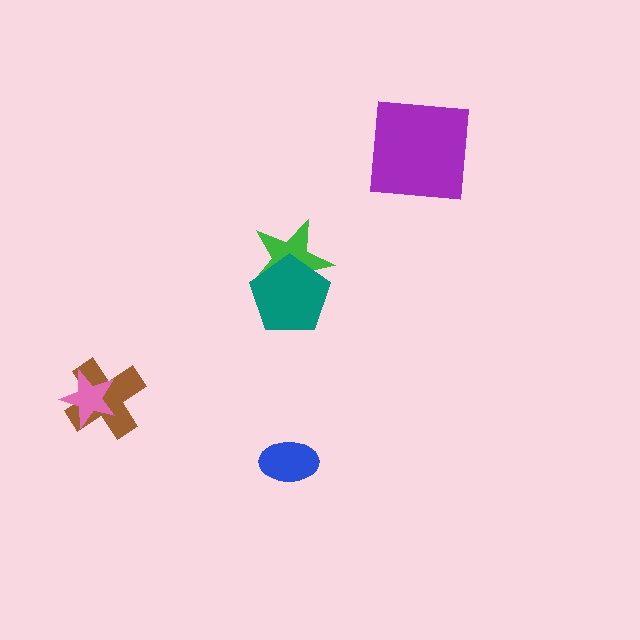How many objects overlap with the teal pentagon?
1 object overlaps with the teal pentagon.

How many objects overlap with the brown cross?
1 object overlaps with the brown cross.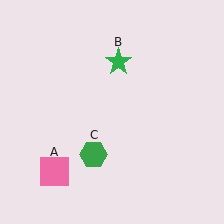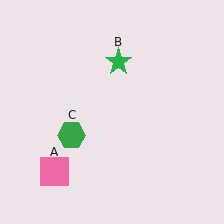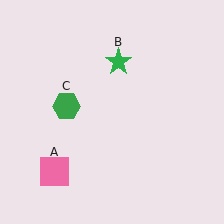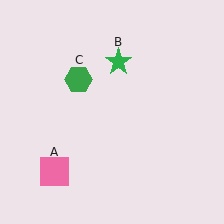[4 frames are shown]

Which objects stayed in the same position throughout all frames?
Pink square (object A) and green star (object B) remained stationary.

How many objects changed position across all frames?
1 object changed position: green hexagon (object C).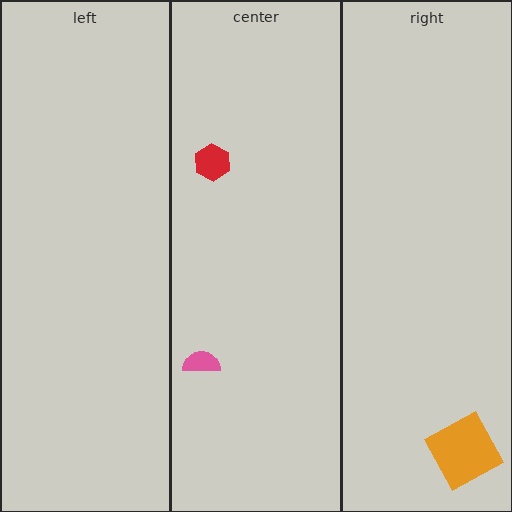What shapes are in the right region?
The orange square.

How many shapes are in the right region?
1.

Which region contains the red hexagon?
The center region.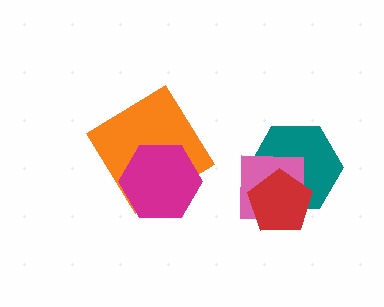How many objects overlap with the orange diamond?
1 object overlaps with the orange diamond.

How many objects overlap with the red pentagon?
2 objects overlap with the red pentagon.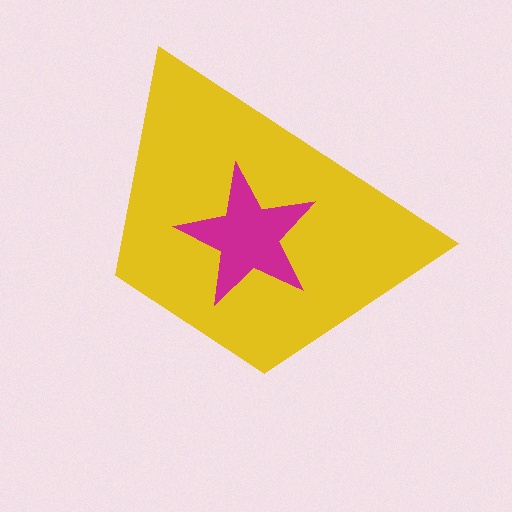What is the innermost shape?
The magenta star.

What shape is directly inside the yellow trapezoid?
The magenta star.